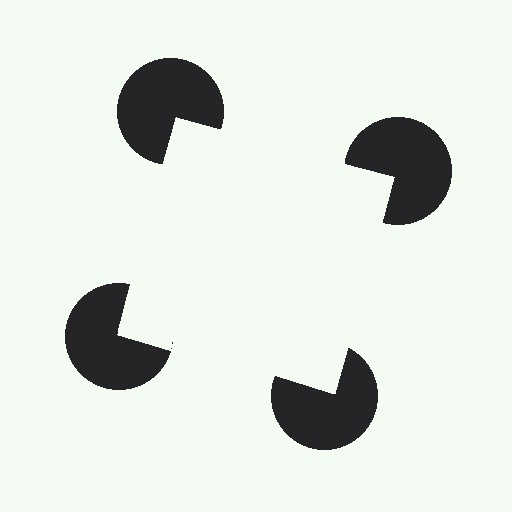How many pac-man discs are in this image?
There are 4 — one at each vertex of the illusory square.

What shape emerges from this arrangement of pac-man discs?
An illusory square — its edges are inferred from the aligned wedge cuts in the pac-man discs, not physically drawn.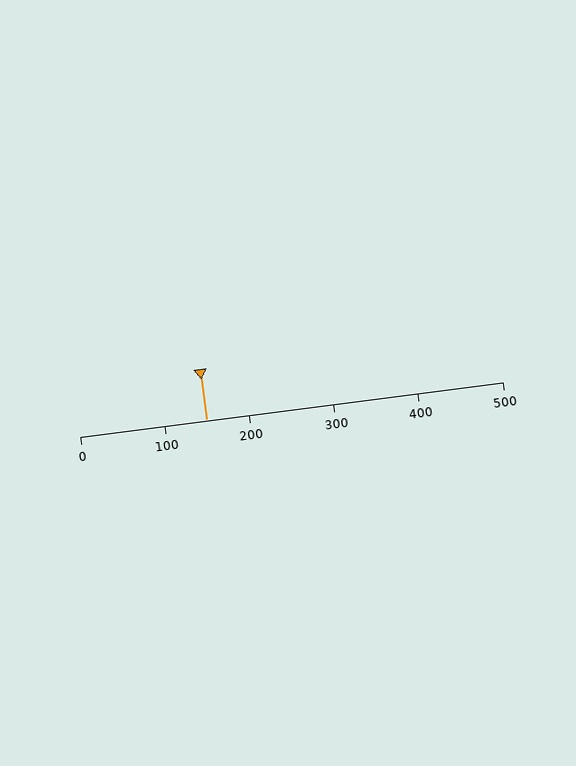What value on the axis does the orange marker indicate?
The marker indicates approximately 150.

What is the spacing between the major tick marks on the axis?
The major ticks are spaced 100 apart.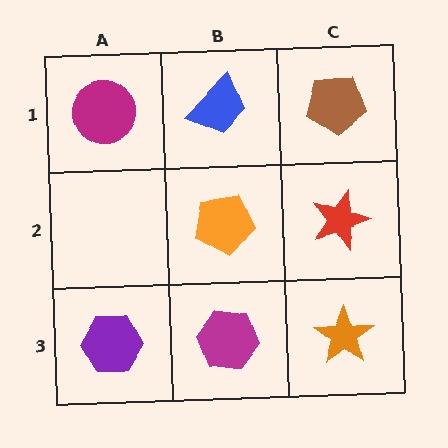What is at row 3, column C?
An orange star.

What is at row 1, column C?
A brown pentagon.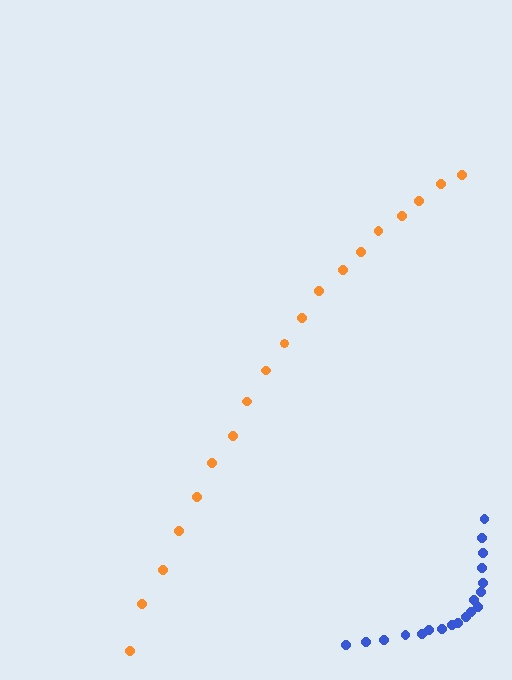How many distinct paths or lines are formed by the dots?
There are 2 distinct paths.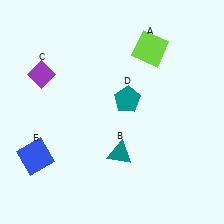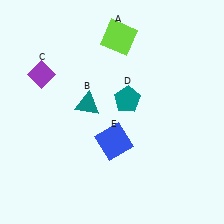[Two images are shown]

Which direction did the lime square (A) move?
The lime square (A) moved left.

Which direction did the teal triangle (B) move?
The teal triangle (B) moved up.